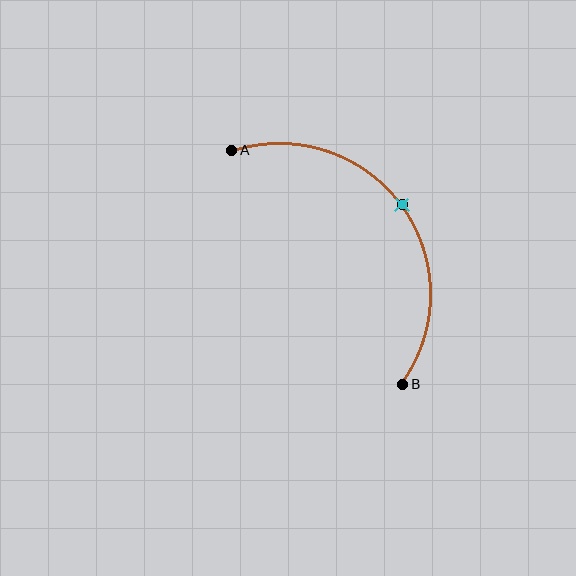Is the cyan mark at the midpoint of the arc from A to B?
Yes. The cyan mark lies on the arc at equal arc-length from both A and B — it is the arc midpoint.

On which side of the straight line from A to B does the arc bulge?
The arc bulges above and to the right of the straight line connecting A and B.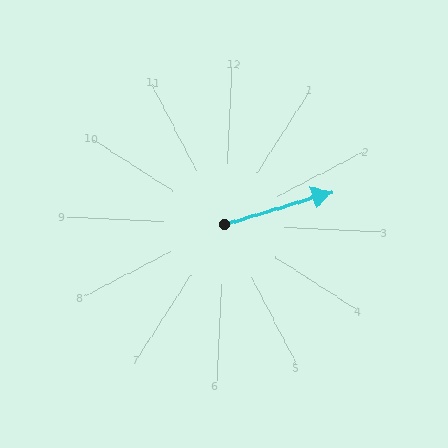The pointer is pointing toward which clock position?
Roughly 2 o'clock.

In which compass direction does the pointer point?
East.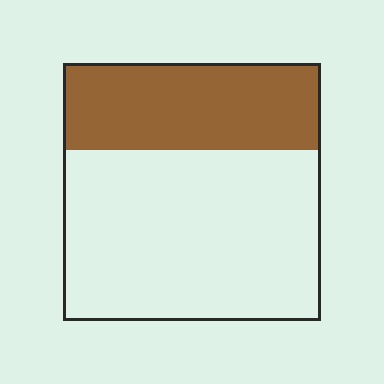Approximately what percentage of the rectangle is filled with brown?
Approximately 35%.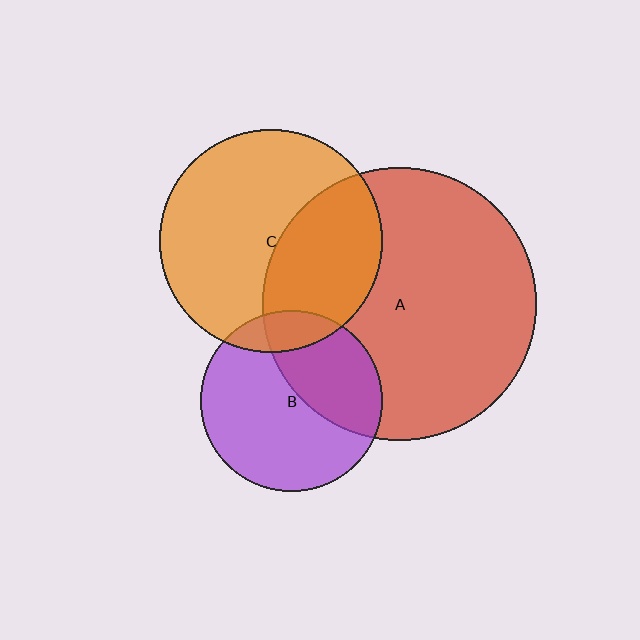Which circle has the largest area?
Circle A (red).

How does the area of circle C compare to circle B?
Approximately 1.5 times.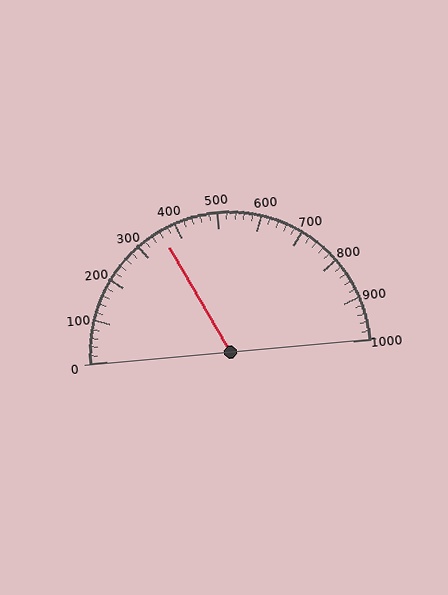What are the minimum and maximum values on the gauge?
The gauge ranges from 0 to 1000.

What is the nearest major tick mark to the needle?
The nearest major tick mark is 400.